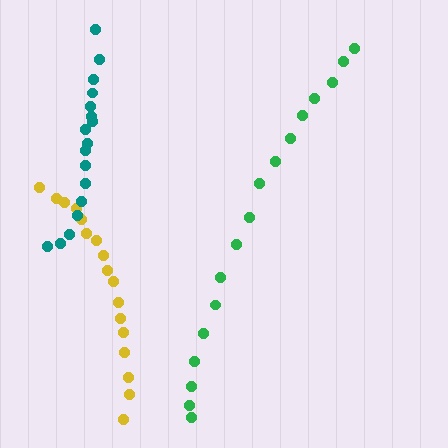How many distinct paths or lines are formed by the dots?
There are 3 distinct paths.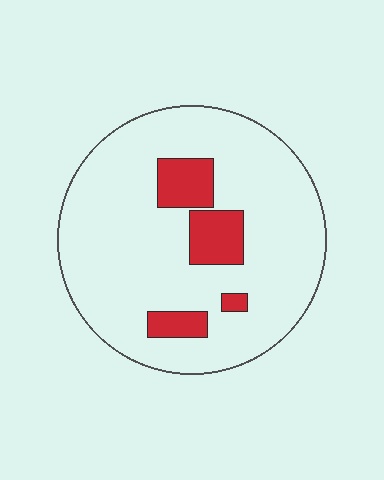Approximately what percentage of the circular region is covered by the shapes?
Approximately 15%.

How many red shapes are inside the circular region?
4.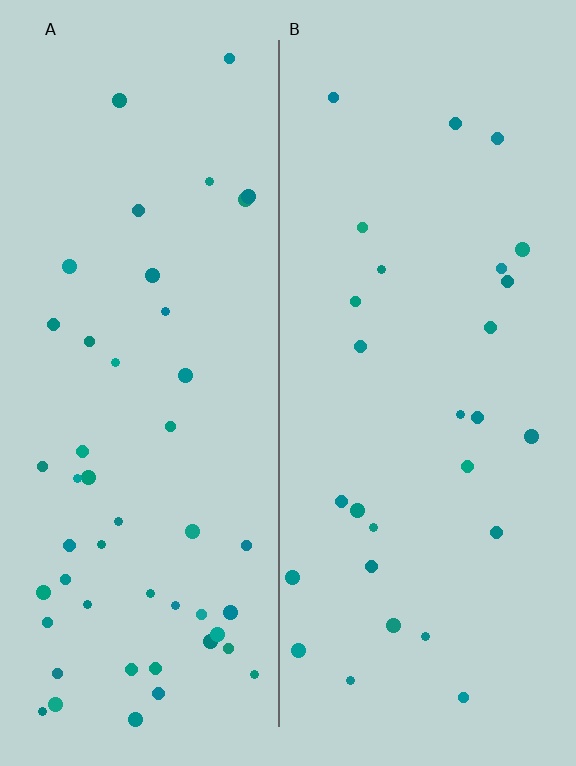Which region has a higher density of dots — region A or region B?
A (the left).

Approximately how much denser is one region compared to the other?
Approximately 1.7× — region A over region B.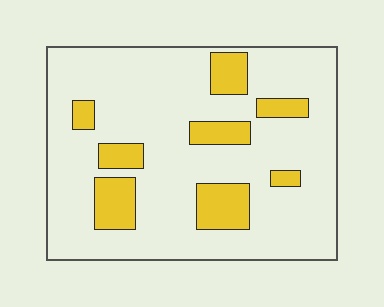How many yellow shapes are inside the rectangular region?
8.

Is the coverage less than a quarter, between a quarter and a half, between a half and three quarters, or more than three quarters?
Less than a quarter.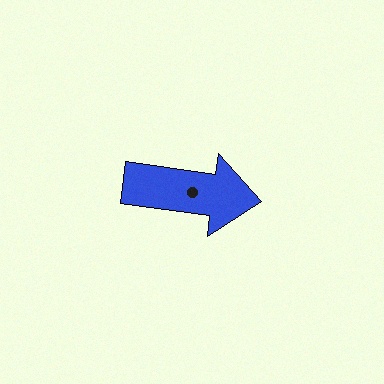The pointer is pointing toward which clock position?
Roughly 3 o'clock.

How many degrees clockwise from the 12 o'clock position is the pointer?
Approximately 98 degrees.